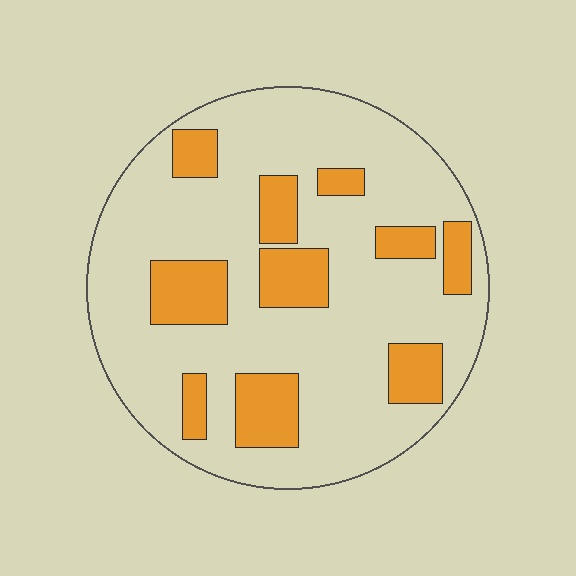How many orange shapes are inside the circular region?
10.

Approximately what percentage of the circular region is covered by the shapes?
Approximately 25%.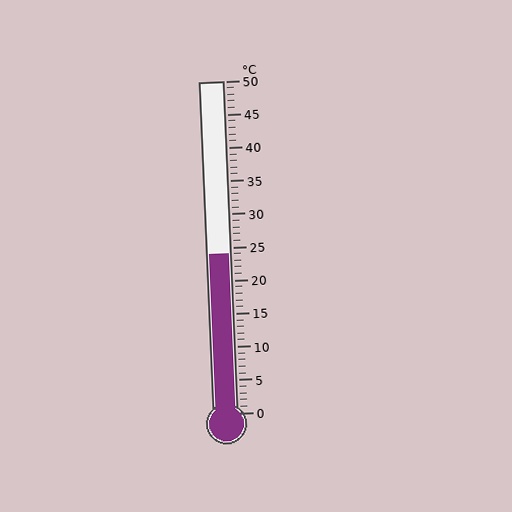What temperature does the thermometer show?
The thermometer shows approximately 24°C.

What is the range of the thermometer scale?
The thermometer scale ranges from 0°C to 50°C.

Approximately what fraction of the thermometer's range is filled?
The thermometer is filled to approximately 50% of its range.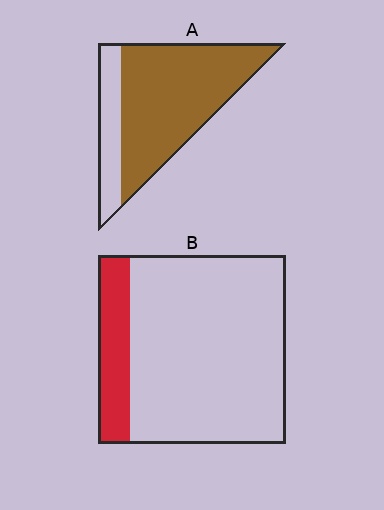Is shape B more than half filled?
No.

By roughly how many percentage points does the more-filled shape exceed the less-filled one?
By roughly 60 percentage points (A over B).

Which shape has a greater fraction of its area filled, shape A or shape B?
Shape A.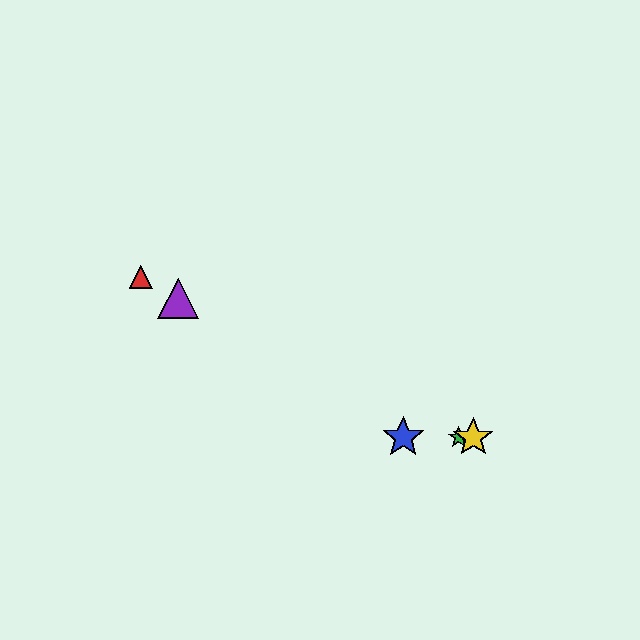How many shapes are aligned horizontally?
3 shapes (the blue star, the green star, the yellow star) are aligned horizontally.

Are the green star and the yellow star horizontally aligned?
Yes, both are at y≈437.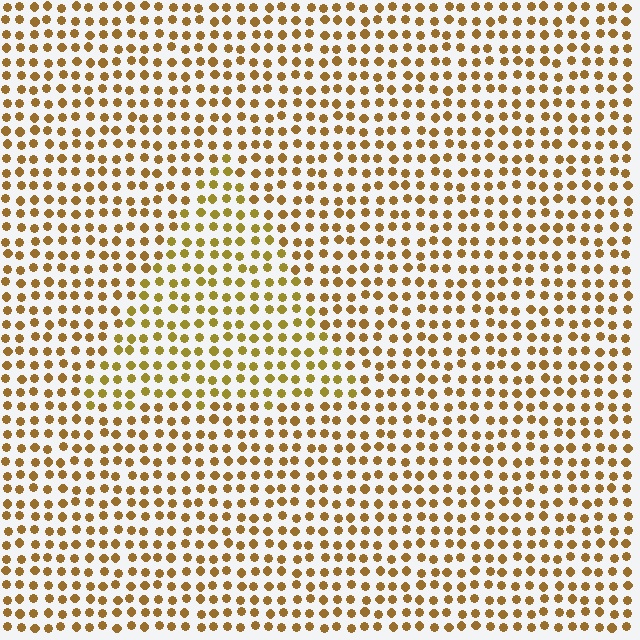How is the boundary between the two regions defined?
The boundary is defined purely by a slight shift in hue (about 17 degrees). Spacing, size, and orientation are identical on both sides.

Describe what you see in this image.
The image is filled with small brown elements in a uniform arrangement. A triangle-shaped region is visible where the elements are tinted to a slightly different hue, forming a subtle color boundary.